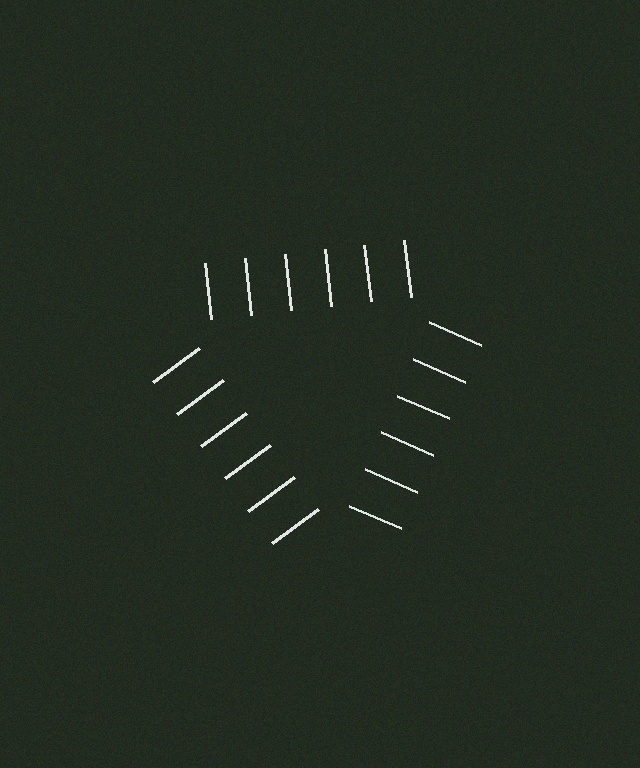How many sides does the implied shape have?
3 sides — the line-ends trace a triangle.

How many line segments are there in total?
18 — 6 along each of the 3 edges.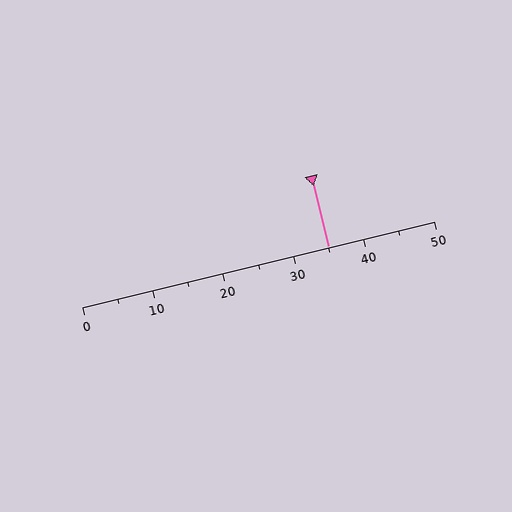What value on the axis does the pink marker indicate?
The marker indicates approximately 35.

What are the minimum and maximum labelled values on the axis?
The axis runs from 0 to 50.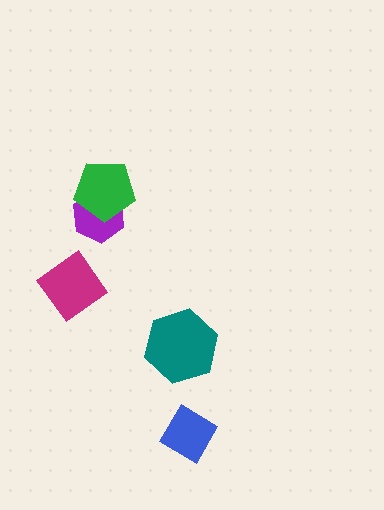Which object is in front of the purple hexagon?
The green pentagon is in front of the purple hexagon.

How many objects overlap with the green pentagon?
1 object overlaps with the green pentagon.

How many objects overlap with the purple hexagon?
1 object overlaps with the purple hexagon.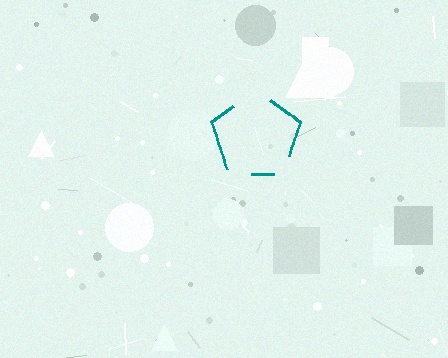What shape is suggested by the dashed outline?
The dashed outline suggests a pentagon.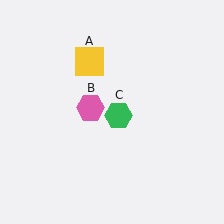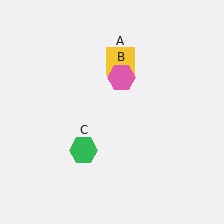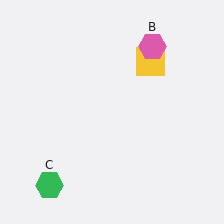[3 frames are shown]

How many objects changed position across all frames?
3 objects changed position: yellow square (object A), pink hexagon (object B), green hexagon (object C).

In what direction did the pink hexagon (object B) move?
The pink hexagon (object B) moved up and to the right.